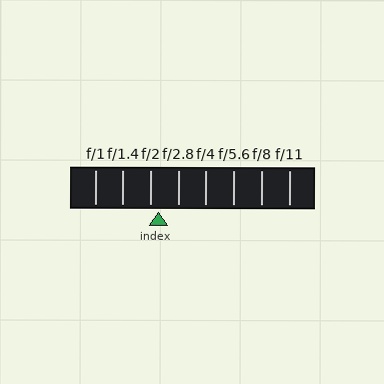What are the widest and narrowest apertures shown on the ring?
The widest aperture shown is f/1 and the narrowest is f/11.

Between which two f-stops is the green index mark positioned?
The index mark is between f/2 and f/2.8.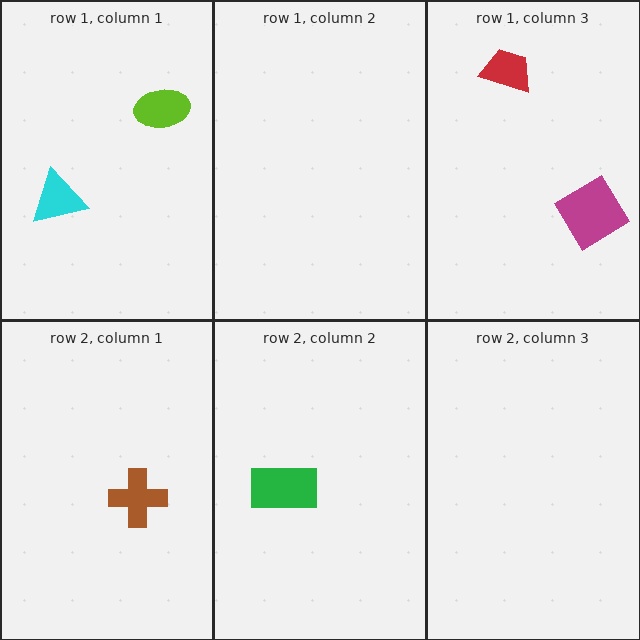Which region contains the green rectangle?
The row 2, column 2 region.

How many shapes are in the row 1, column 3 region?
2.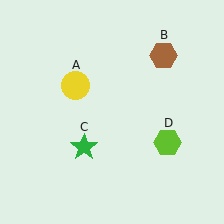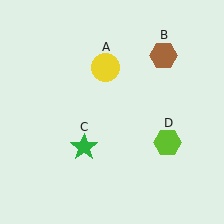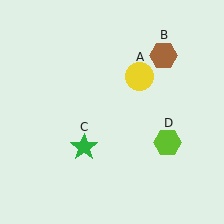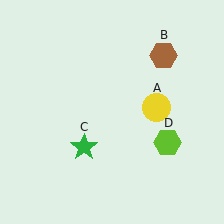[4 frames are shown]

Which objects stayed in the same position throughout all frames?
Brown hexagon (object B) and green star (object C) and lime hexagon (object D) remained stationary.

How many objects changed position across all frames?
1 object changed position: yellow circle (object A).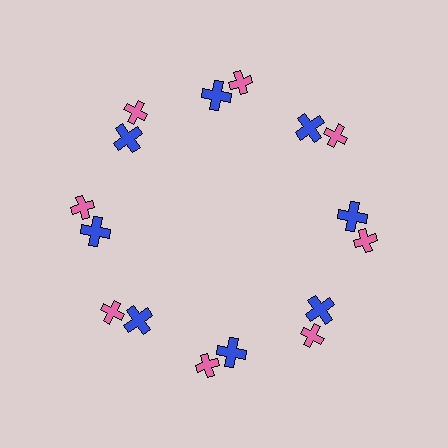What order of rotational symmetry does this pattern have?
This pattern has 8-fold rotational symmetry.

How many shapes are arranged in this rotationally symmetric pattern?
There are 16 shapes, arranged in 8 groups of 2.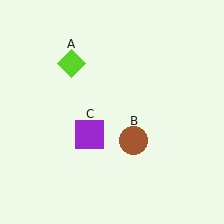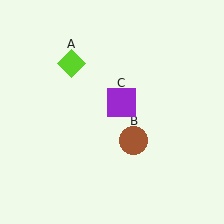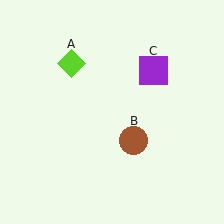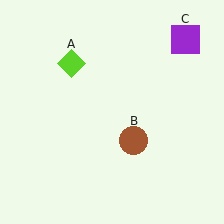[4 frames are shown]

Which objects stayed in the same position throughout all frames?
Lime diamond (object A) and brown circle (object B) remained stationary.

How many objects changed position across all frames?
1 object changed position: purple square (object C).